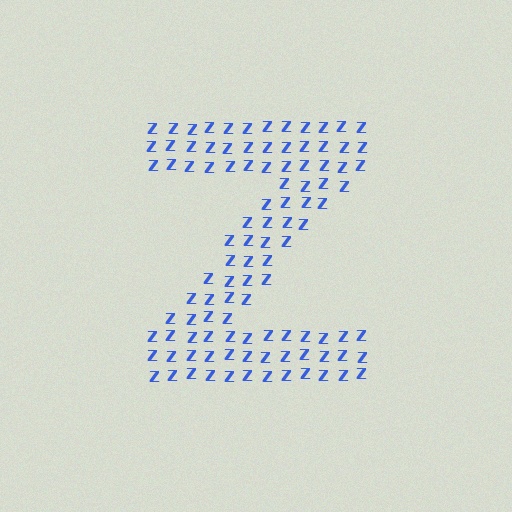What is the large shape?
The large shape is the letter Z.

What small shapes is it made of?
It is made of small letter Z's.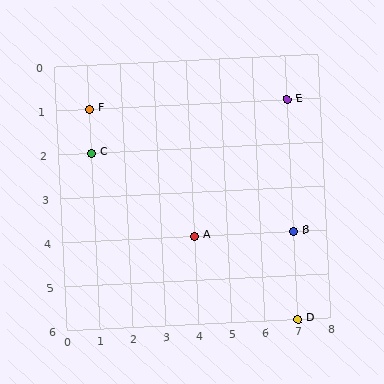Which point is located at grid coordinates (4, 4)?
Point A is at (4, 4).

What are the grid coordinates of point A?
Point A is at grid coordinates (4, 4).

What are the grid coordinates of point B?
Point B is at grid coordinates (7, 4).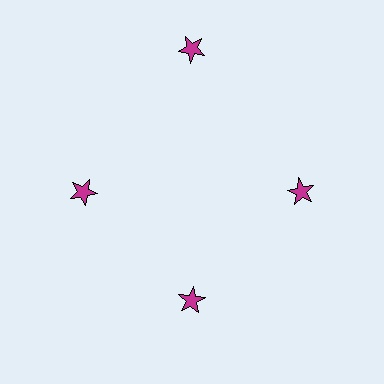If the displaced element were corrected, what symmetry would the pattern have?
It would have 4-fold rotational symmetry — the pattern would map onto itself every 90 degrees.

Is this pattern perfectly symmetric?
No. The 4 magenta stars are arranged in a ring, but one element near the 12 o'clock position is pushed outward from the center, breaking the 4-fold rotational symmetry.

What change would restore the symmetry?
The symmetry would be restored by moving it inward, back onto the ring so that all 4 stars sit at equal angles and equal distance from the center.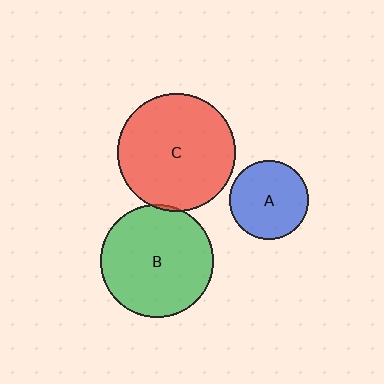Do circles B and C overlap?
Yes.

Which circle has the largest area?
Circle C (red).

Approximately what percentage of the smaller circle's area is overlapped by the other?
Approximately 5%.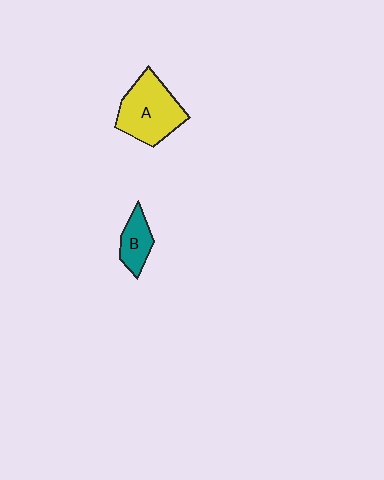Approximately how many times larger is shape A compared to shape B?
Approximately 2.1 times.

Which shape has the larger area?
Shape A (yellow).